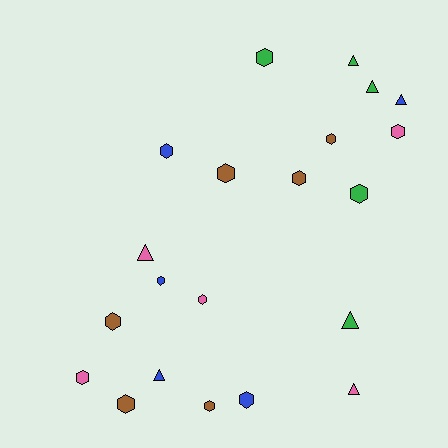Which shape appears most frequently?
Hexagon, with 14 objects.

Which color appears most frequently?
Brown, with 6 objects.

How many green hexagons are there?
There are 2 green hexagons.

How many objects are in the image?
There are 21 objects.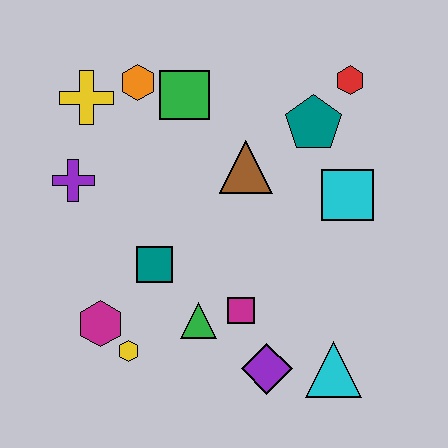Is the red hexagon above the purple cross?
Yes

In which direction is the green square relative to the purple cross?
The green square is to the right of the purple cross.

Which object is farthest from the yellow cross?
The cyan triangle is farthest from the yellow cross.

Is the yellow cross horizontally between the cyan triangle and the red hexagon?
No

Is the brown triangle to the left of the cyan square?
Yes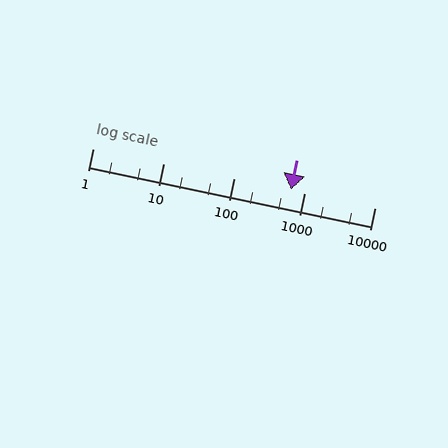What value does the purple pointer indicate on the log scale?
The pointer indicates approximately 640.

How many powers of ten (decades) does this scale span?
The scale spans 4 decades, from 1 to 10000.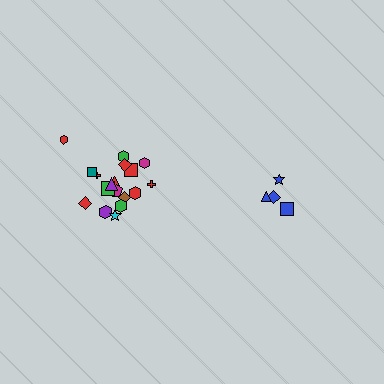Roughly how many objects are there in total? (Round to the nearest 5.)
Roughly 20 objects in total.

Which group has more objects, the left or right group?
The left group.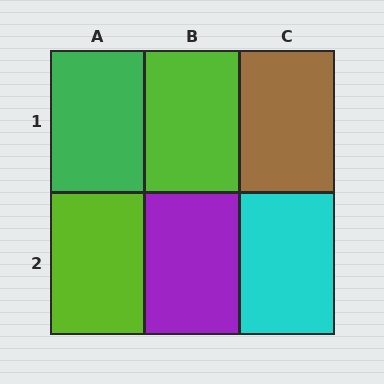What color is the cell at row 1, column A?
Green.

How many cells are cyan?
1 cell is cyan.